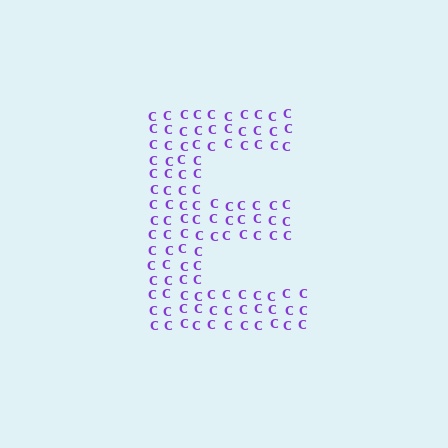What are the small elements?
The small elements are letter C's.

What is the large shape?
The large shape is the letter E.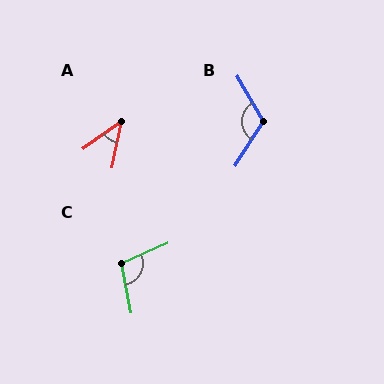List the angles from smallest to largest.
A (44°), C (103°), B (118°).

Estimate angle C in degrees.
Approximately 103 degrees.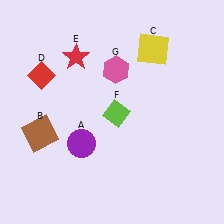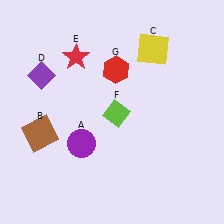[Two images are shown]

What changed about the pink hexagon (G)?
In Image 1, G is pink. In Image 2, it changed to red.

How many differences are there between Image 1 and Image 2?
There are 2 differences between the two images.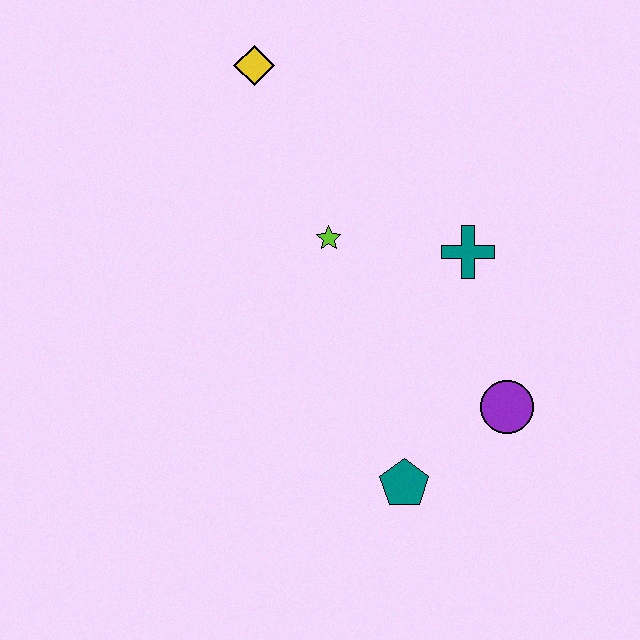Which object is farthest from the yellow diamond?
The teal pentagon is farthest from the yellow diamond.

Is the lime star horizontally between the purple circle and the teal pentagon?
No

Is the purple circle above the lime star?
No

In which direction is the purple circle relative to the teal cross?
The purple circle is below the teal cross.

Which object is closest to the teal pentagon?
The purple circle is closest to the teal pentagon.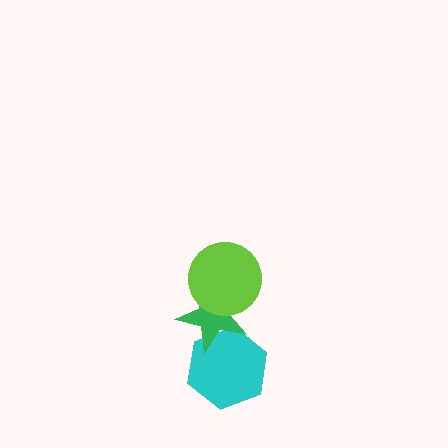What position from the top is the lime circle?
The lime circle is 1st from the top.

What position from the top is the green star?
The green star is 2nd from the top.